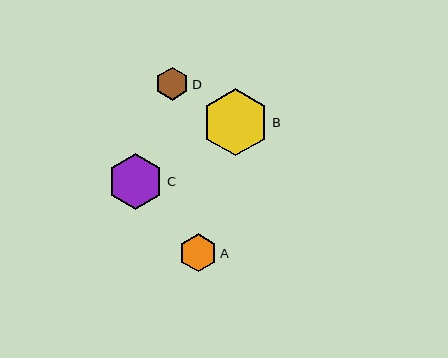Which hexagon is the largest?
Hexagon B is the largest with a size of approximately 67 pixels.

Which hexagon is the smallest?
Hexagon D is the smallest with a size of approximately 33 pixels.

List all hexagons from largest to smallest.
From largest to smallest: B, C, A, D.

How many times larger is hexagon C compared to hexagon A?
Hexagon C is approximately 1.5 times the size of hexagon A.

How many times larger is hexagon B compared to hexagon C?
Hexagon B is approximately 1.2 times the size of hexagon C.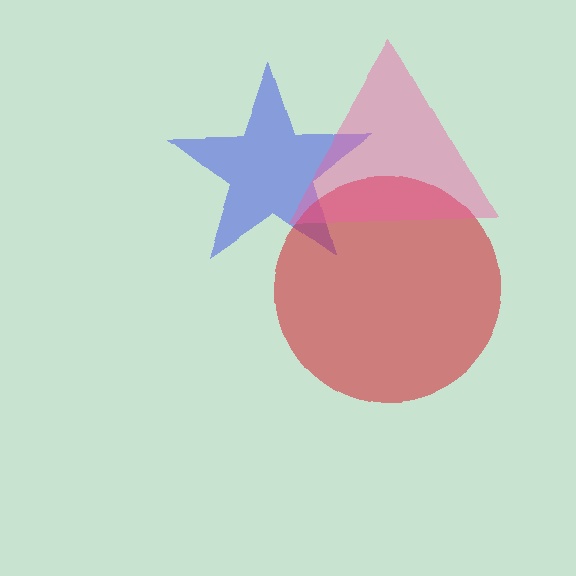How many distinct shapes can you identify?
There are 3 distinct shapes: a blue star, a red circle, a pink triangle.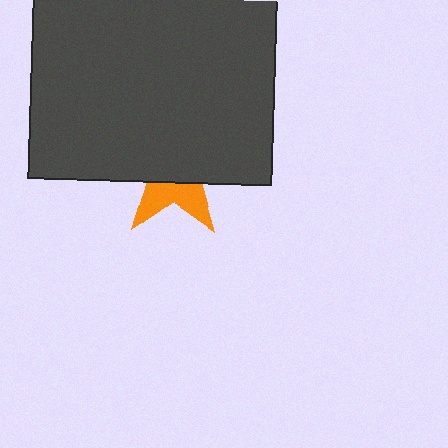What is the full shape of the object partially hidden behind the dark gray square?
The partially hidden object is an orange star.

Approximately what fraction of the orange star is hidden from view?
Roughly 64% of the orange star is hidden behind the dark gray square.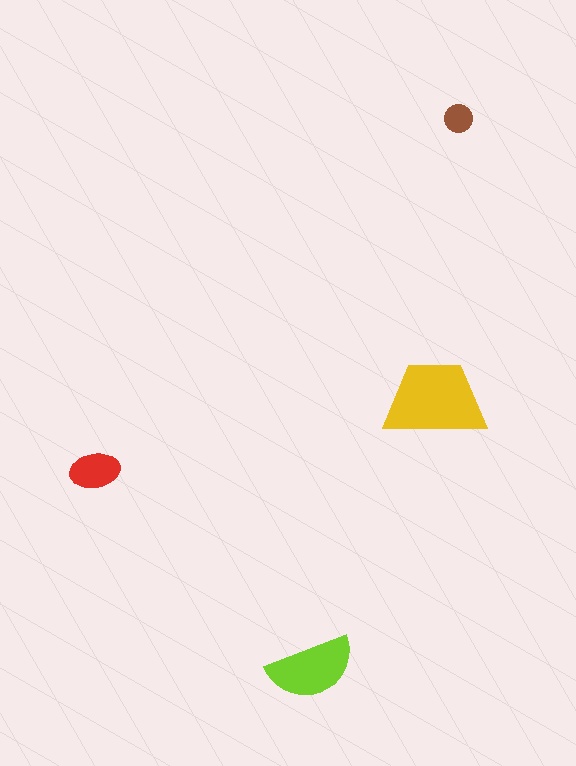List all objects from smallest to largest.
The brown circle, the red ellipse, the lime semicircle, the yellow trapezoid.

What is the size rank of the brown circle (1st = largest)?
4th.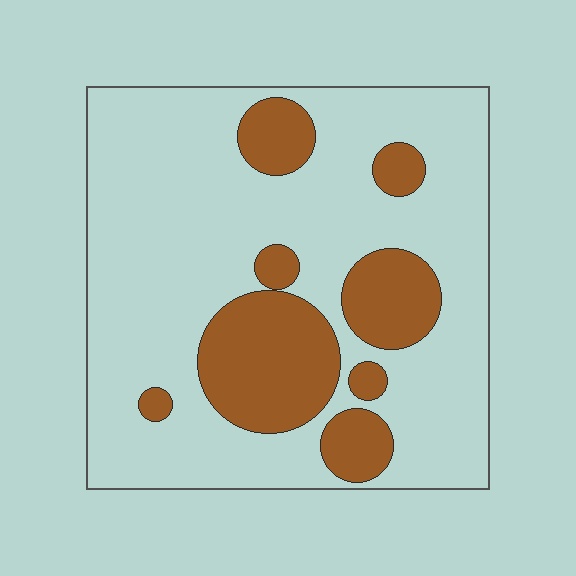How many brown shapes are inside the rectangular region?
8.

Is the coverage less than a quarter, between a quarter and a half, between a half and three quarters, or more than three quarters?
Less than a quarter.